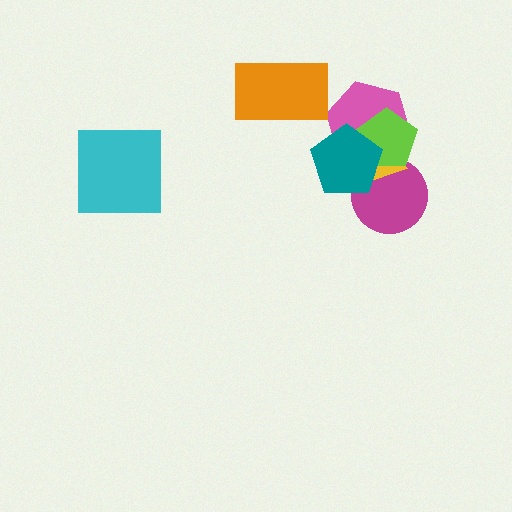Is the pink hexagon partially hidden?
Yes, it is partially covered by another shape.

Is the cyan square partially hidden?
No, no other shape covers it.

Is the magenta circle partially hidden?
Yes, it is partially covered by another shape.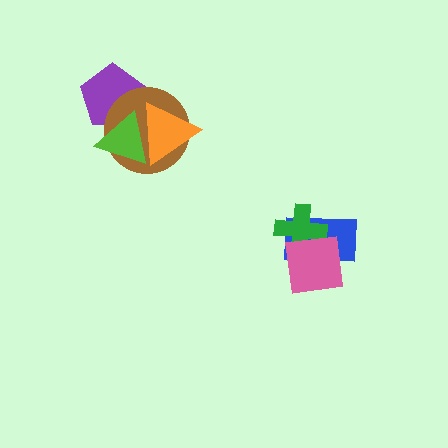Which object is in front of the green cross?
The pink square is in front of the green cross.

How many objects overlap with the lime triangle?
3 objects overlap with the lime triangle.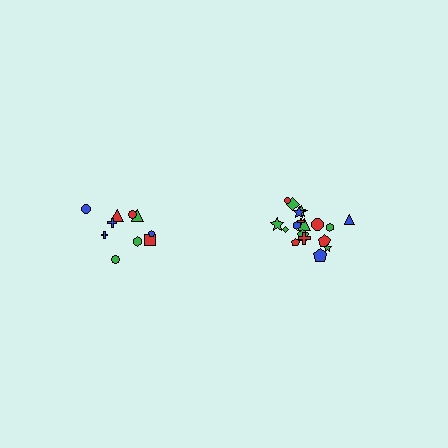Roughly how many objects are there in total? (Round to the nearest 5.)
Roughly 30 objects in total.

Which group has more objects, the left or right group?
The right group.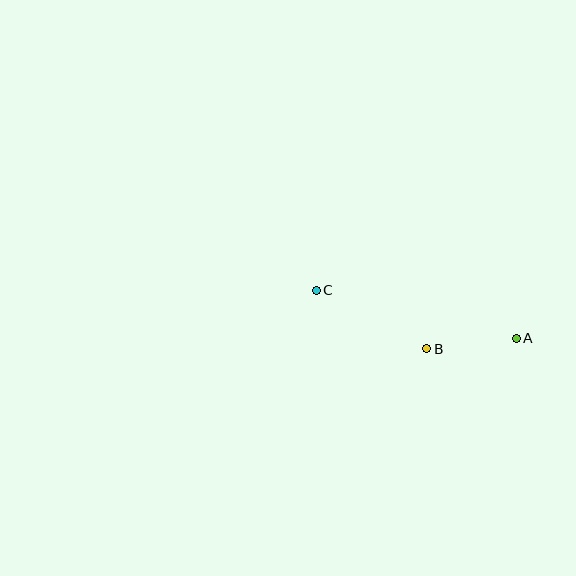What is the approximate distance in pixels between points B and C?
The distance between B and C is approximately 125 pixels.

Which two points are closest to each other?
Points A and B are closest to each other.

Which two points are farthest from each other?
Points A and C are farthest from each other.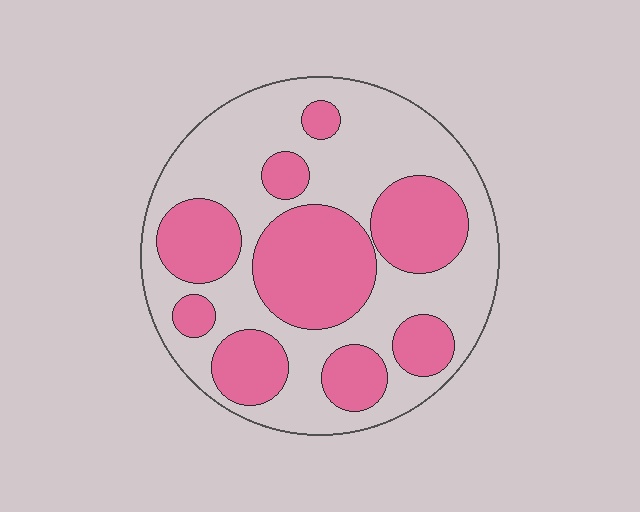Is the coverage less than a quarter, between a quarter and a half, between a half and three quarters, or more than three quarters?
Between a quarter and a half.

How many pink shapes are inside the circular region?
9.